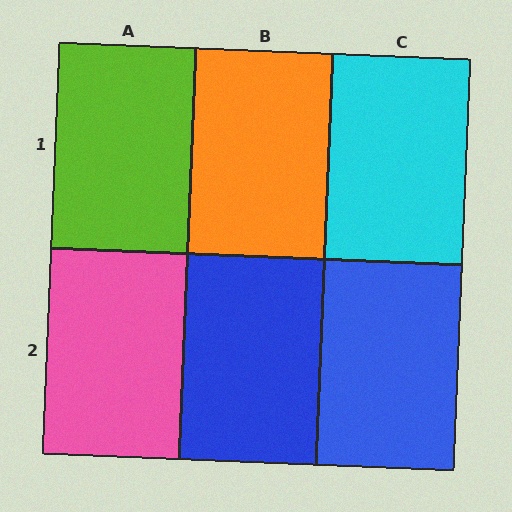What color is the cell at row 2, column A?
Pink.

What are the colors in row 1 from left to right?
Lime, orange, cyan.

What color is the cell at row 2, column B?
Blue.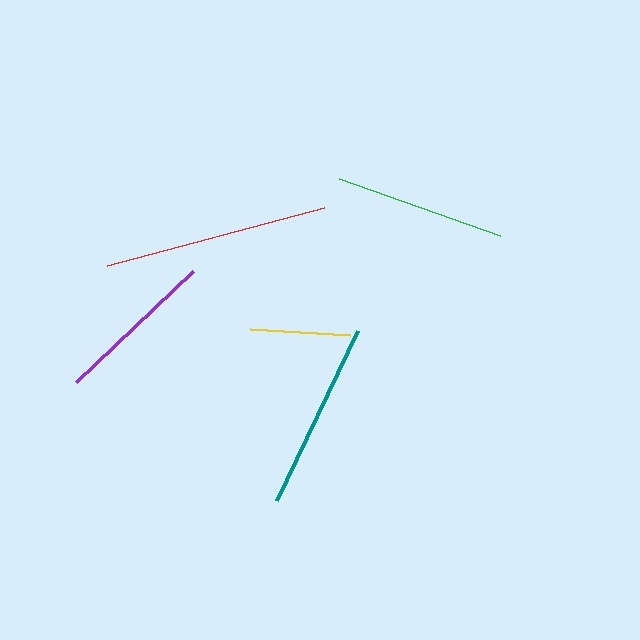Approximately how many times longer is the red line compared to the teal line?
The red line is approximately 1.2 times the length of the teal line.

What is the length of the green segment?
The green segment is approximately 171 pixels long.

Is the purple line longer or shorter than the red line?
The red line is longer than the purple line.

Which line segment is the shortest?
The yellow line is the shortest at approximately 99 pixels.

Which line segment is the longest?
The red line is the longest at approximately 224 pixels.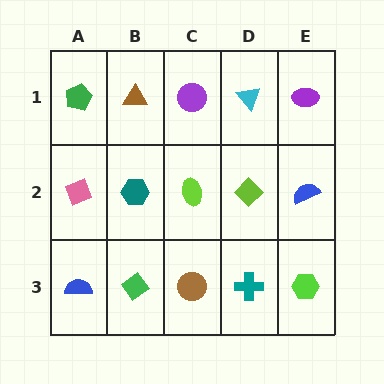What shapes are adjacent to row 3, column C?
A lime ellipse (row 2, column C), a green diamond (row 3, column B), a teal cross (row 3, column D).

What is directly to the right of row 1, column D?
A purple ellipse.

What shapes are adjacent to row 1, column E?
A blue semicircle (row 2, column E), a cyan triangle (row 1, column D).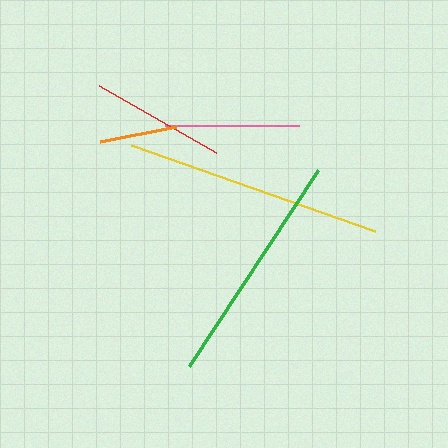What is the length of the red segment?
The red segment is approximately 135 pixels long.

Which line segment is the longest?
The yellow line is the longest at approximately 259 pixels.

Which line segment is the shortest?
The orange line is the shortest at approximately 77 pixels.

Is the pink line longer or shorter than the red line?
The red line is longer than the pink line.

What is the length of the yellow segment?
The yellow segment is approximately 259 pixels long.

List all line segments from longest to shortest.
From longest to shortest: yellow, green, red, pink, orange.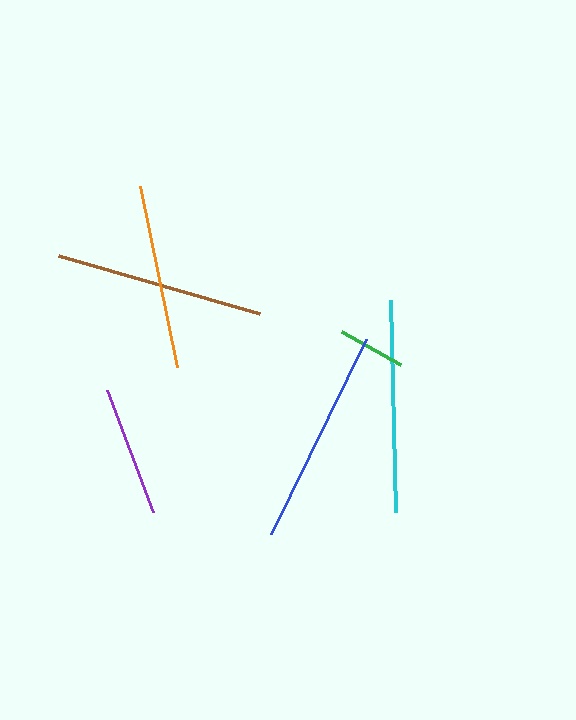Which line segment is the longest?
The blue line is the longest at approximately 217 pixels.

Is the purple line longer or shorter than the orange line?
The orange line is longer than the purple line.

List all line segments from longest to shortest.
From longest to shortest: blue, cyan, brown, orange, purple, green.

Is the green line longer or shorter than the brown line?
The brown line is longer than the green line.